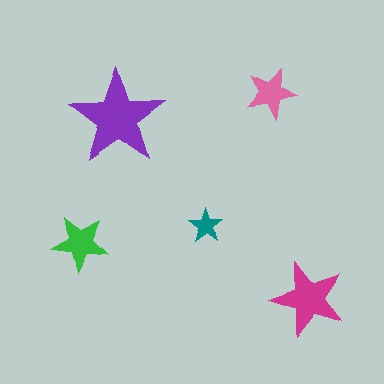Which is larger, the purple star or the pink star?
The purple one.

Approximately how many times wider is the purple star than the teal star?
About 3 times wider.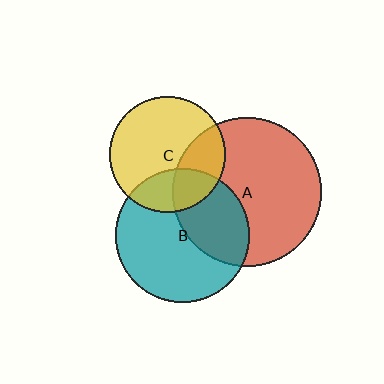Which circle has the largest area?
Circle A (red).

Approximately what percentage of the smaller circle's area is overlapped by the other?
Approximately 40%.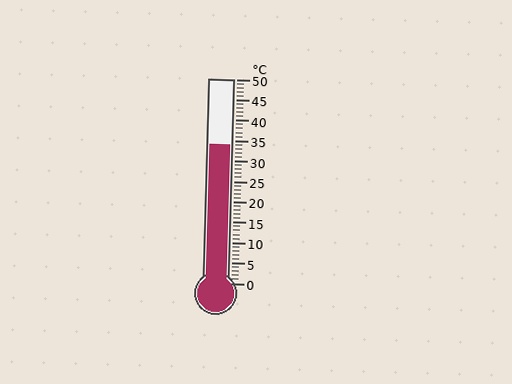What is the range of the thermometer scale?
The thermometer scale ranges from 0°C to 50°C.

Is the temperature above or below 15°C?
The temperature is above 15°C.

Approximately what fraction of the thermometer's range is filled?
The thermometer is filled to approximately 70% of its range.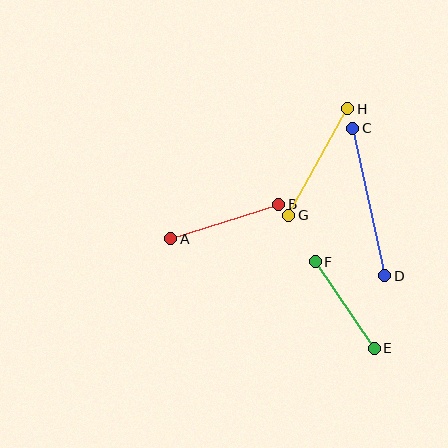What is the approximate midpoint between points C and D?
The midpoint is at approximately (369, 202) pixels.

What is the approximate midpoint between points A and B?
The midpoint is at approximately (225, 222) pixels.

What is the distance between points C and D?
The distance is approximately 151 pixels.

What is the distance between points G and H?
The distance is approximately 122 pixels.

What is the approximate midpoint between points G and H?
The midpoint is at approximately (318, 162) pixels.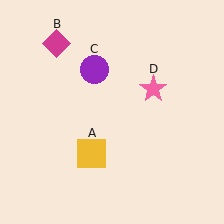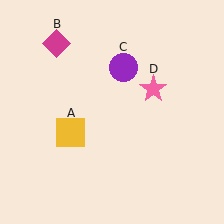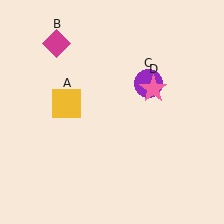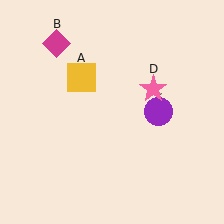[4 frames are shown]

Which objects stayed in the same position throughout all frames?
Magenta diamond (object B) and pink star (object D) remained stationary.